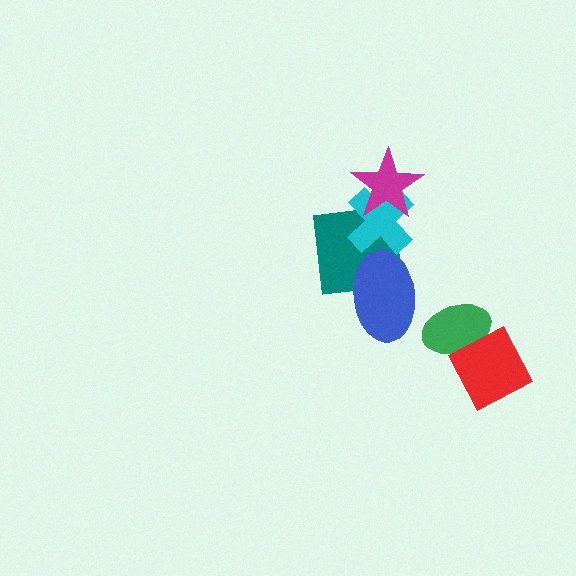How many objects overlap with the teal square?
2 objects overlap with the teal square.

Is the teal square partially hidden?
Yes, it is partially covered by another shape.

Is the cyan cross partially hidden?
Yes, it is partially covered by another shape.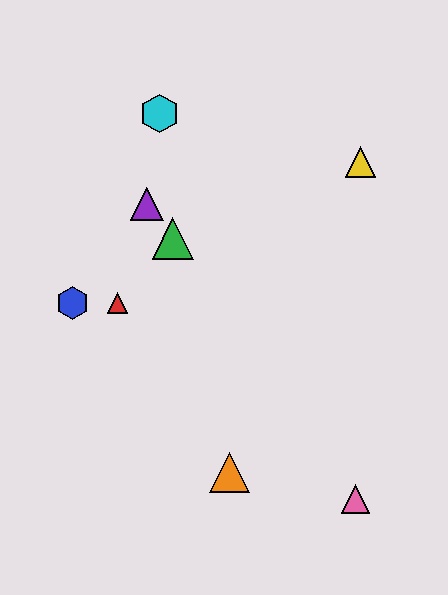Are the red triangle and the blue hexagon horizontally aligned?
Yes, both are at y≈303.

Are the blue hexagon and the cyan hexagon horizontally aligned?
No, the blue hexagon is at y≈303 and the cyan hexagon is at y≈113.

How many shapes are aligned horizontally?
2 shapes (the red triangle, the blue hexagon) are aligned horizontally.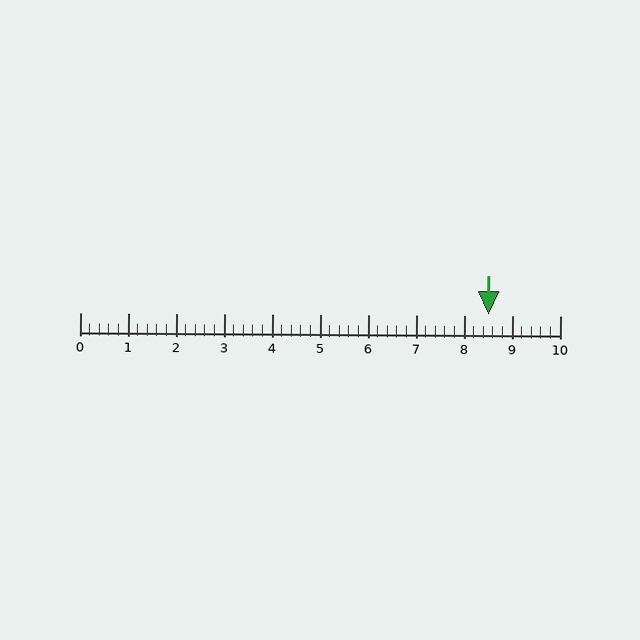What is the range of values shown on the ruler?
The ruler shows values from 0 to 10.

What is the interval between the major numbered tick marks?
The major tick marks are spaced 1 units apart.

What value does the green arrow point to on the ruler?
The green arrow points to approximately 8.5.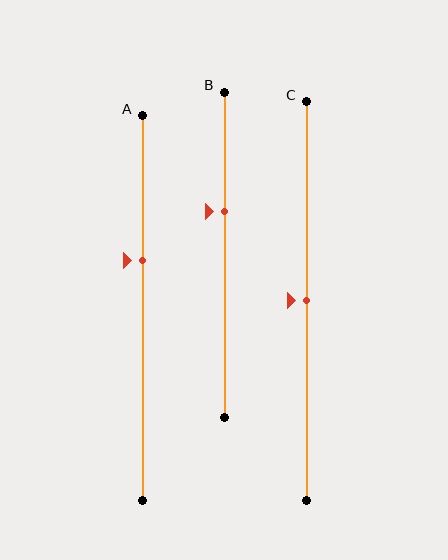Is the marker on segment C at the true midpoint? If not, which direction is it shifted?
Yes, the marker on segment C is at the true midpoint.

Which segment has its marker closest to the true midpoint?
Segment C has its marker closest to the true midpoint.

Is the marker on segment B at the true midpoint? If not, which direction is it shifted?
No, the marker on segment B is shifted upward by about 13% of the segment length.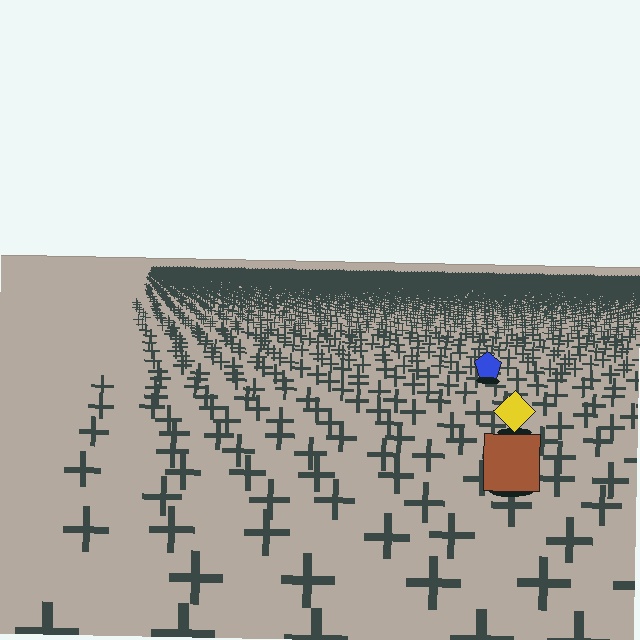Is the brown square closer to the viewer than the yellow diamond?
Yes. The brown square is closer — you can tell from the texture gradient: the ground texture is coarser near it.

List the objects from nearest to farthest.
From nearest to farthest: the brown square, the yellow diamond, the blue pentagon.